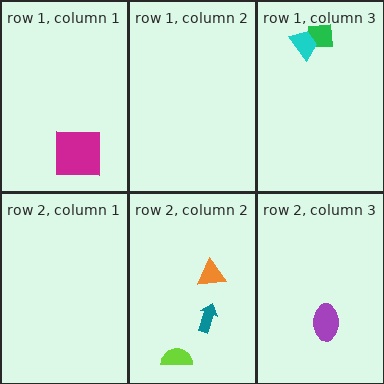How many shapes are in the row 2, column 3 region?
1.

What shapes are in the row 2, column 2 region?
The lime semicircle, the orange triangle, the teal arrow.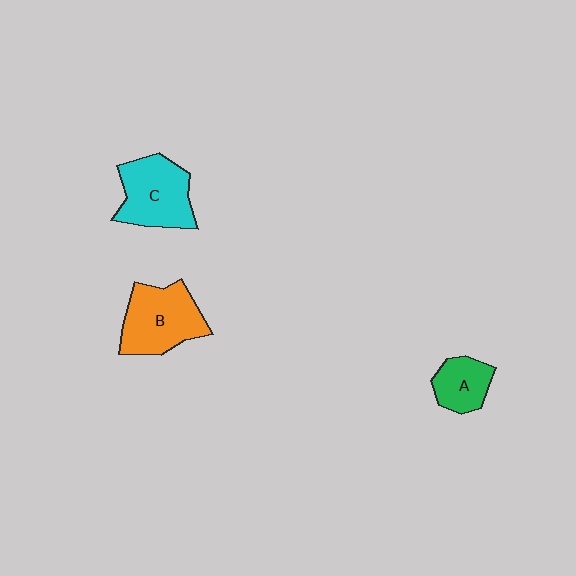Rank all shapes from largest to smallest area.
From largest to smallest: B (orange), C (cyan), A (green).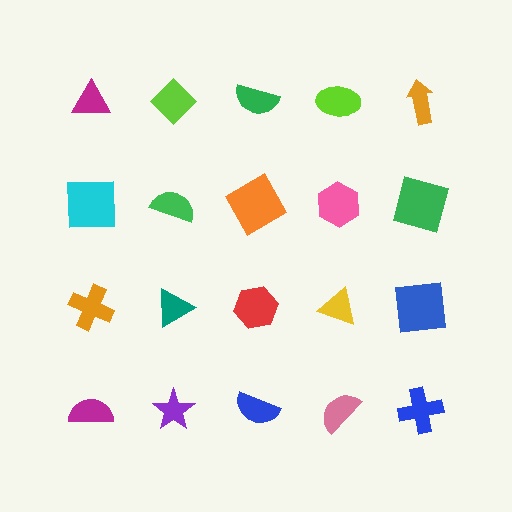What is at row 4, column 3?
A blue semicircle.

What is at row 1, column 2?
A lime diamond.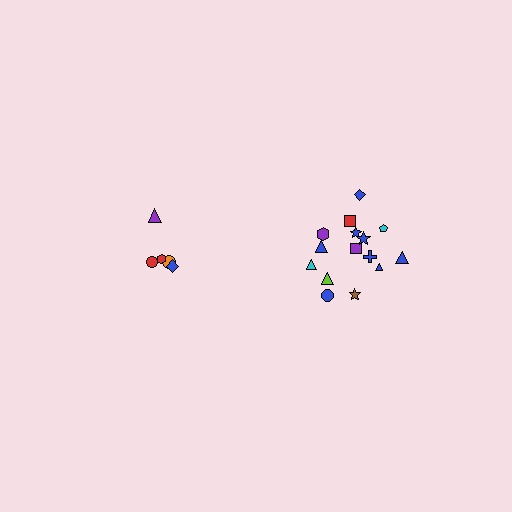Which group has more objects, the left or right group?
The right group.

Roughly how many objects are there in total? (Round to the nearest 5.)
Roughly 20 objects in total.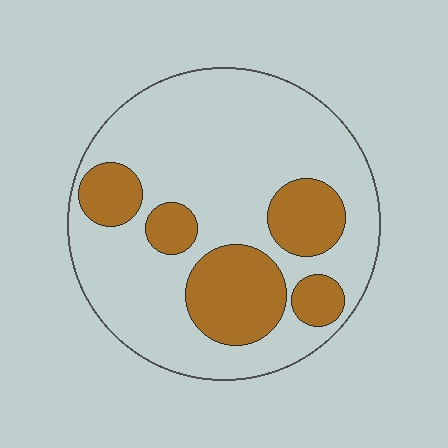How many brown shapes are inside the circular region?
5.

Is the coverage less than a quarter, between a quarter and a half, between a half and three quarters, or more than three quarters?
Between a quarter and a half.